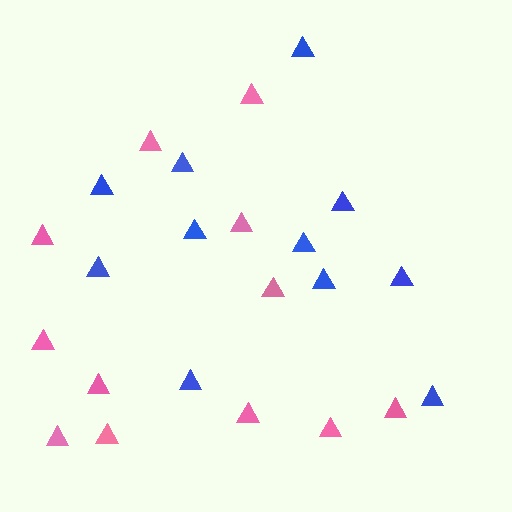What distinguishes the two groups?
There are 2 groups: one group of blue triangles (11) and one group of pink triangles (12).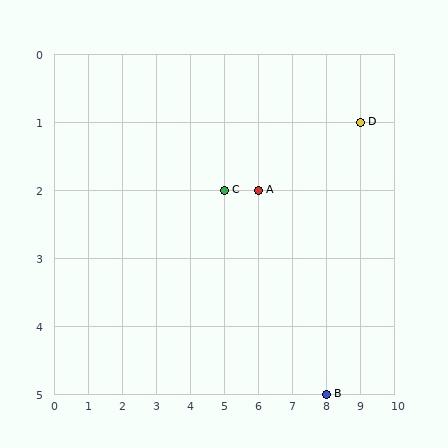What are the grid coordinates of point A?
Point A is at grid coordinates (6, 2).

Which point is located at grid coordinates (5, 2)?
Point C is at (5, 2).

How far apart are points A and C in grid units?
Points A and C are 1 column apart.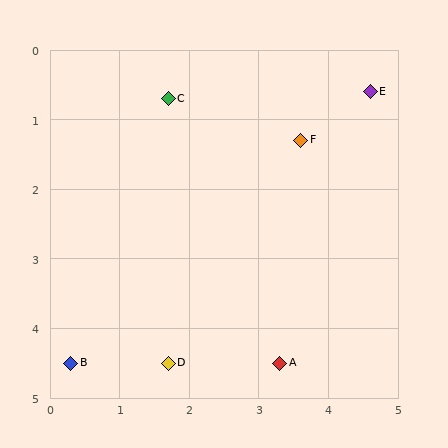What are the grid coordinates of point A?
Point A is at approximately (3.3, 4.5).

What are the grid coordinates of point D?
Point D is at approximately (1.7, 4.5).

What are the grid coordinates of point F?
Point F is at approximately (3.6, 1.3).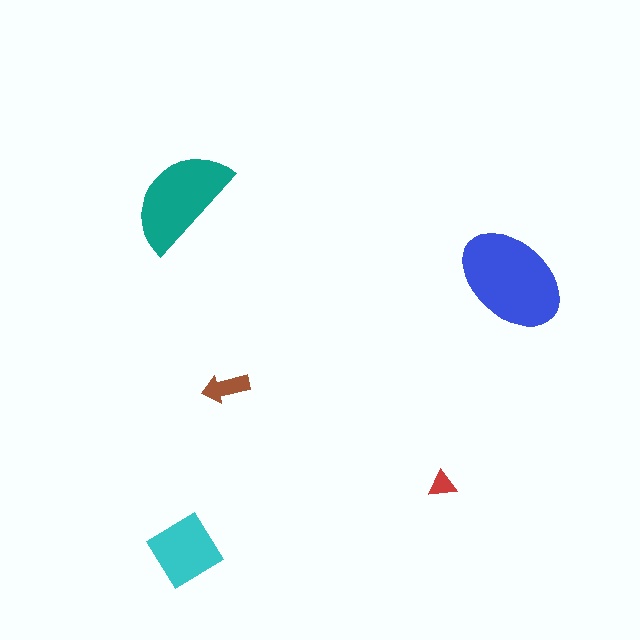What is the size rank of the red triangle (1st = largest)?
5th.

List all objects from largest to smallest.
The blue ellipse, the teal semicircle, the cyan diamond, the brown arrow, the red triangle.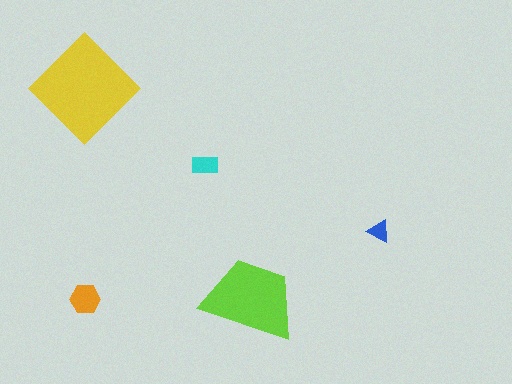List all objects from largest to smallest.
The yellow diamond, the lime trapezoid, the orange hexagon, the cyan rectangle, the blue triangle.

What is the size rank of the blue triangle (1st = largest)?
5th.